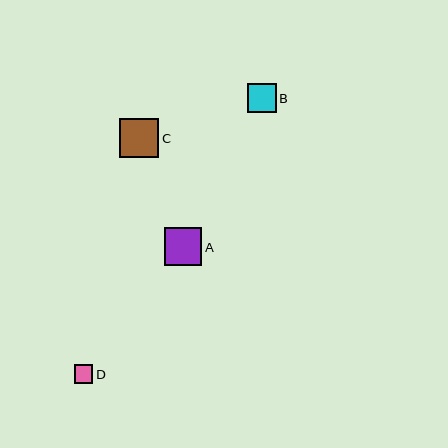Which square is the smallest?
Square D is the smallest with a size of approximately 18 pixels.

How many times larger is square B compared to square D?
Square B is approximately 1.6 times the size of square D.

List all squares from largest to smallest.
From largest to smallest: C, A, B, D.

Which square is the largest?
Square C is the largest with a size of approximately 39 pixels.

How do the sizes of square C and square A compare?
Square C and square A are approximately the same size.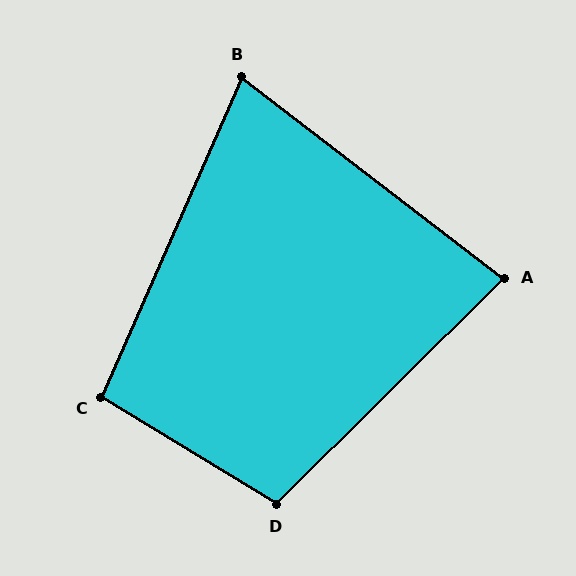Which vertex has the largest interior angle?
D, at approximately 104 degrees.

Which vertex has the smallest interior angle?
B, at approximately 76 degrees.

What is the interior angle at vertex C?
Approximately 98 degrees (obtuse).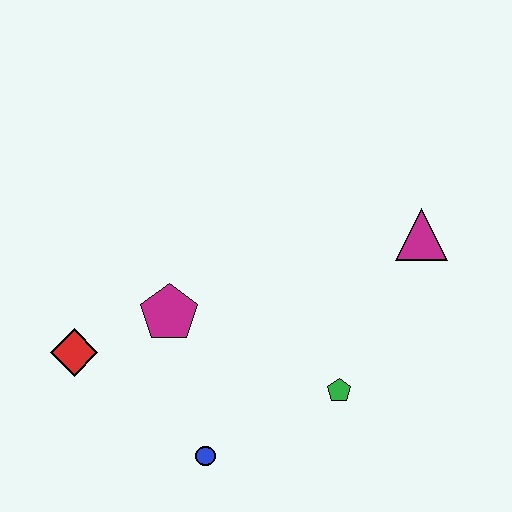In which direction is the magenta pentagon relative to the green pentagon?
The magenta pentagon is to the left of the green pentagon.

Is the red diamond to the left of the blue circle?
Yes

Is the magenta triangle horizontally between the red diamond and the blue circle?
No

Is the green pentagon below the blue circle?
No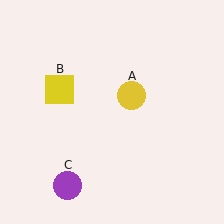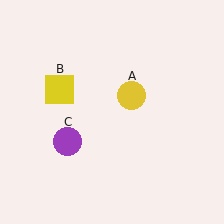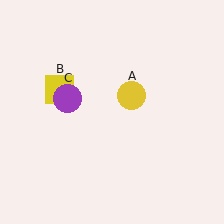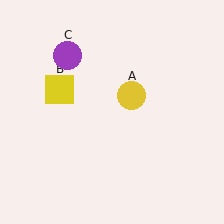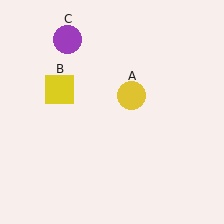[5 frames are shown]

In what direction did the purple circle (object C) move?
The purple circle (object C) moved up.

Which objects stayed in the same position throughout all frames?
Yellow circle (object A) and yellow square (object B) remained stationary.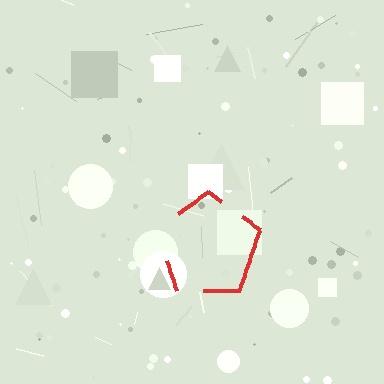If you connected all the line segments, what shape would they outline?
They would outline a pentagon.